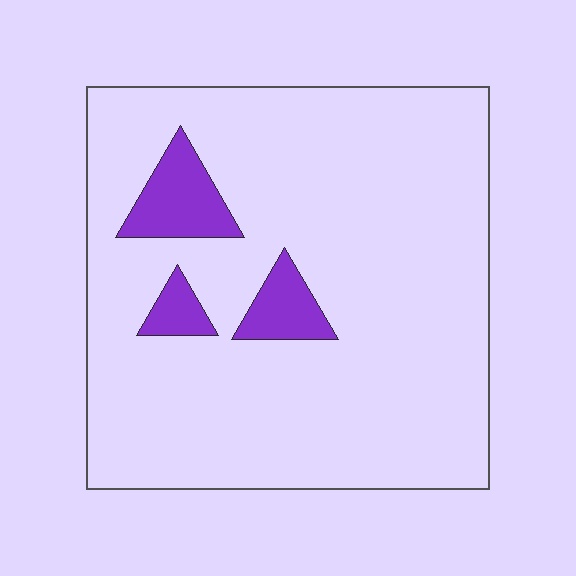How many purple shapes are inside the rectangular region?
3.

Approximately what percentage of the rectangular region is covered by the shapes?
Approximately 10%.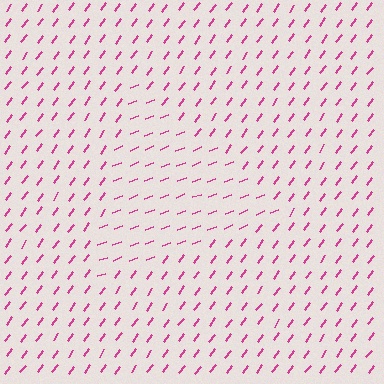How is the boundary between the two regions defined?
The boundary is defined purely by a change in line orientation (approximately 33 degrees difference). All lines are the same color and thickness.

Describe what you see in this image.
The image is filled with small magenta line segments. A triangle region in the image has lines oriented differently from the surrounding lines, creating a visible texture boundary.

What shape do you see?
I see a triangle.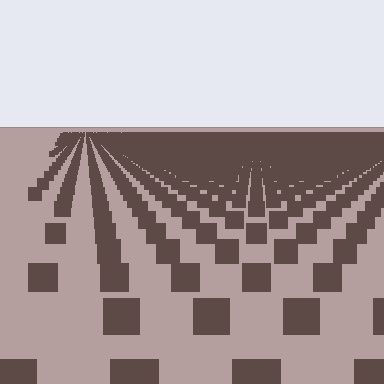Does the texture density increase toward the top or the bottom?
Density increases toward the top.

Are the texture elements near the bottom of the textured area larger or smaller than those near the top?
Larger. Near the bottom, elements are closer to the viewer and appear at a bigger on-screen size.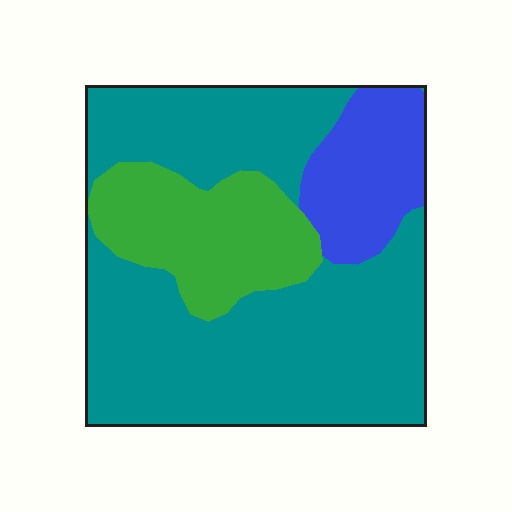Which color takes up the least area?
Blue, at roughly 15%.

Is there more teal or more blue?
Teal.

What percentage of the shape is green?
Green takes up about one fifth (1/5) of the shape.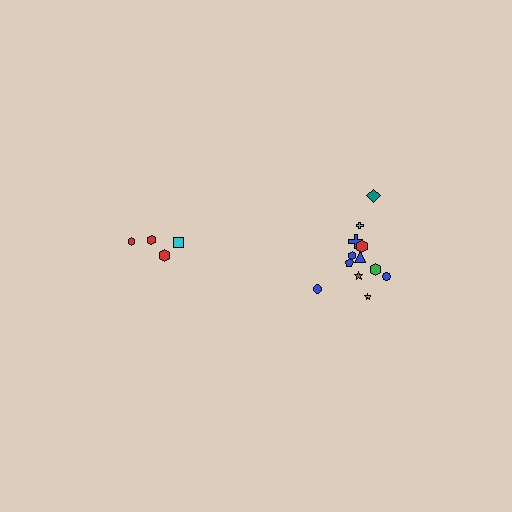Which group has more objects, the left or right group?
The right group.